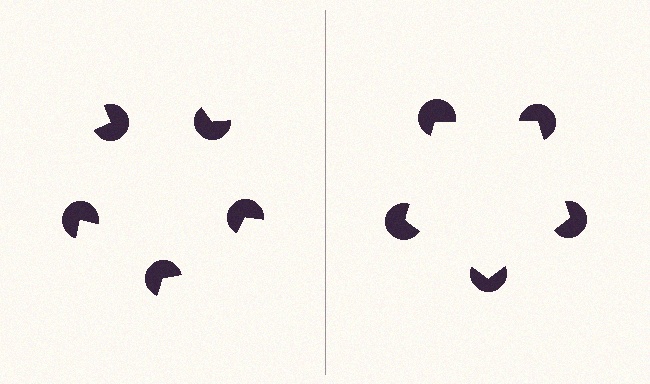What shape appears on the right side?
An illusory pentagon.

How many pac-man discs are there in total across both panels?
10 — 5 on each side.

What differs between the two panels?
The pac-man discs are positioned identically on both sides; only the wedge orientations differ. On the right they align to a pentagon; on the left they are misaligned.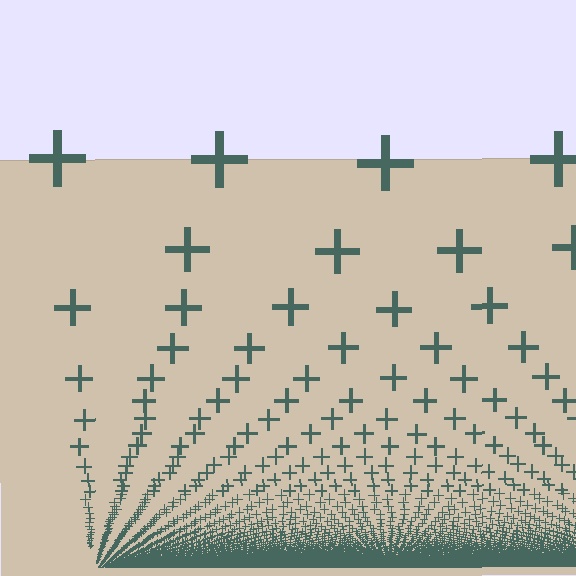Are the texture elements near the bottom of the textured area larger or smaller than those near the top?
Smaller. The gradient is inverted — elements near the bottom are smaller and denser.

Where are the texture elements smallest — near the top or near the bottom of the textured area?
Near the bottom.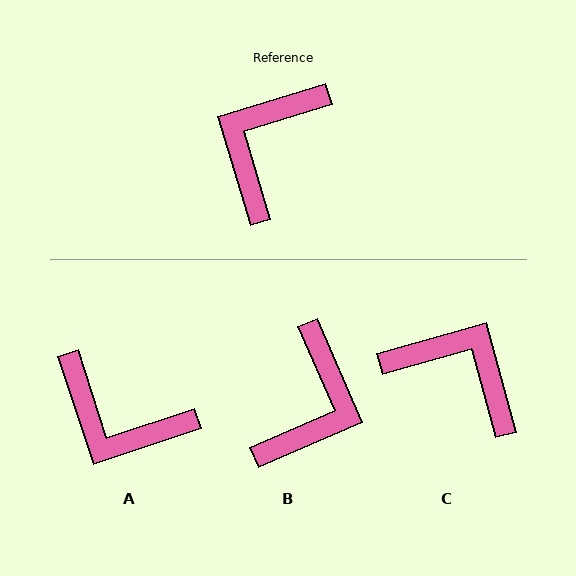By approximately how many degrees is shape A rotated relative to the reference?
Approximately 91 degrees counter-clockwise.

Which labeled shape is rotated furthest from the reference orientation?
B, about 173 degrees away.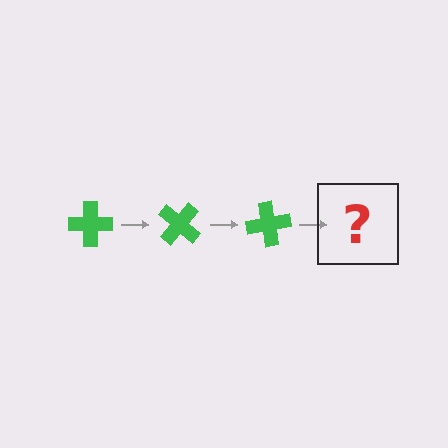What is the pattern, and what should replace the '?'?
The pattern is that the cross rotates 40 degrees each step. The '?' should be a green cross rotated 120 degrees.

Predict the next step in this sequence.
The next step is a green cross rotated 120 degrees.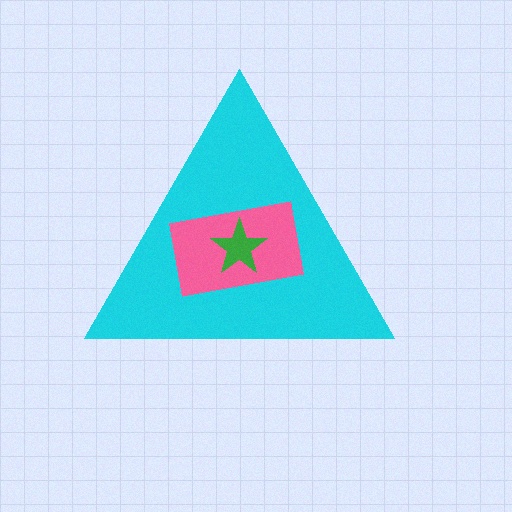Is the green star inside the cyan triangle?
Yes.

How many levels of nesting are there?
3.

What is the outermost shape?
The cyan triangle.